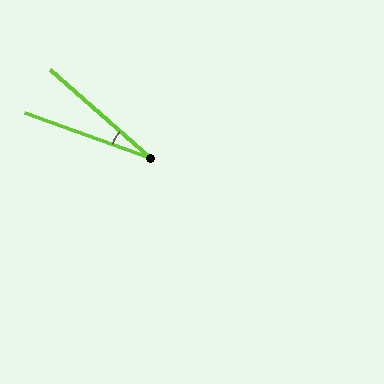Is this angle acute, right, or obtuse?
It is acute.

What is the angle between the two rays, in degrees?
Approximately 21 degrees.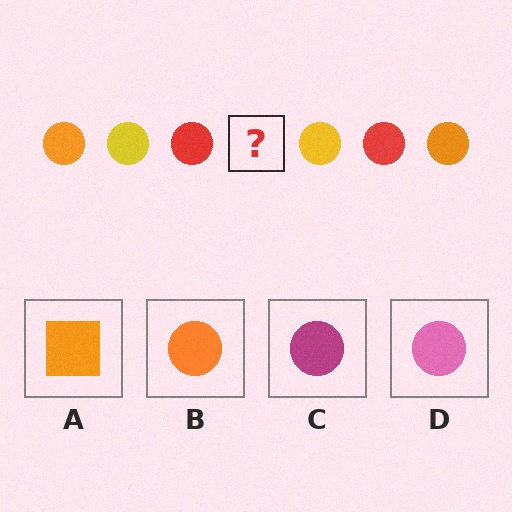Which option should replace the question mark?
Option B.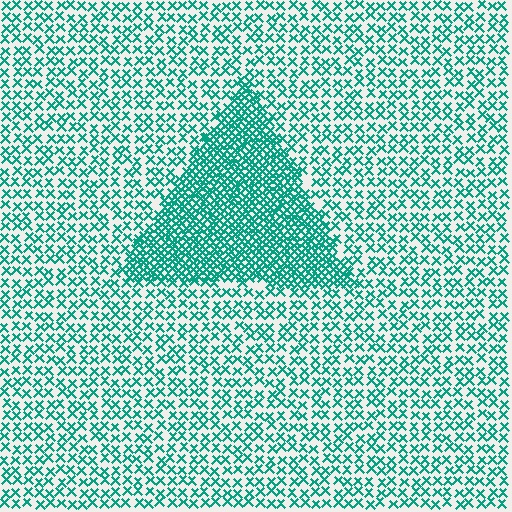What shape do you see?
I see a triangle.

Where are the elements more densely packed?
The elements are more densely packed inside the triangle boundary.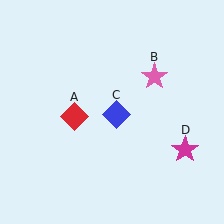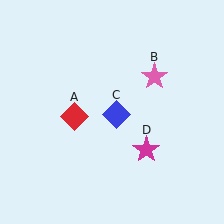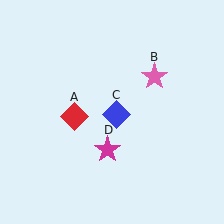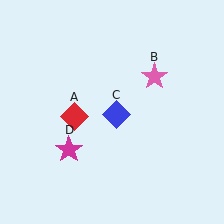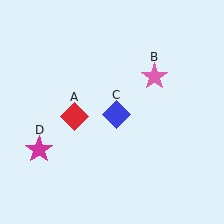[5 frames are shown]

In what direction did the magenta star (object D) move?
The magenta star (object D) moved left.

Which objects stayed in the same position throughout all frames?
Red diamond (object A) and pink star (object B) and blue diamond (object C) remained stationary.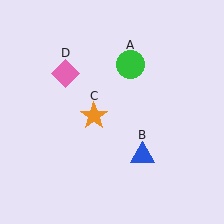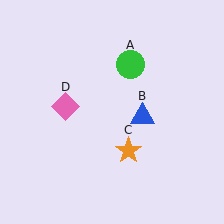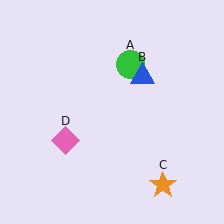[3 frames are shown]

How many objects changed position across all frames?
3 objects changed position: blue triangle (object B), orange star (object C), pink diamond (object D).